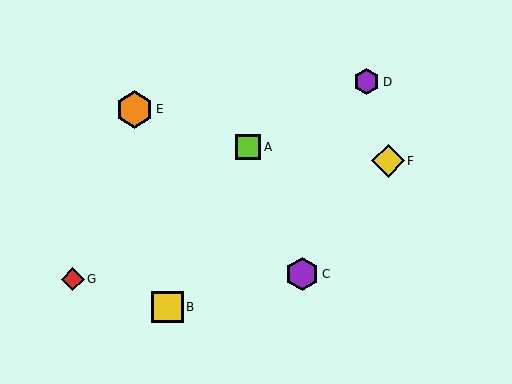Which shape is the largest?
The orange hexagon (labeled E) is the largest.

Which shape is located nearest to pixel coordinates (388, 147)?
The yellow diamond (labeled F) at (388, 161) is nearest to that location.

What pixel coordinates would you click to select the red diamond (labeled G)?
Click at (73, 279) to select the red diamond G.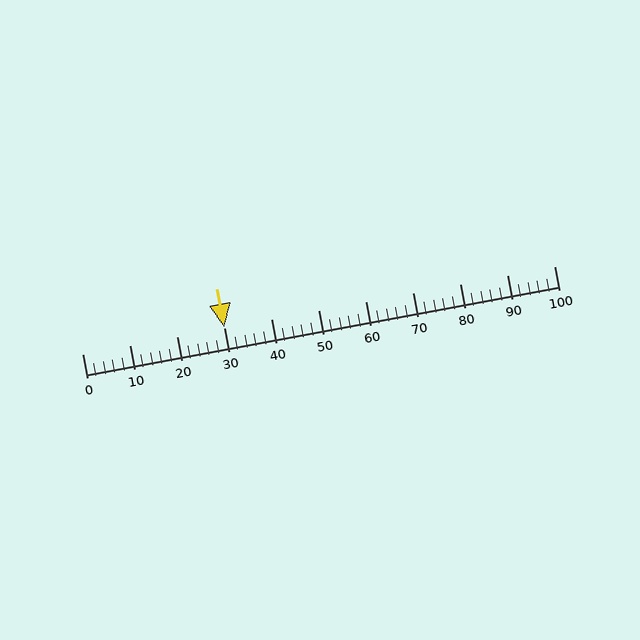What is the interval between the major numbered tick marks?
The major tick marks are spaced 10 units apart.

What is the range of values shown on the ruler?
The ruler shows values from 0 to 100.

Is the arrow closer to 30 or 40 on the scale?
The arrow is closer to 30.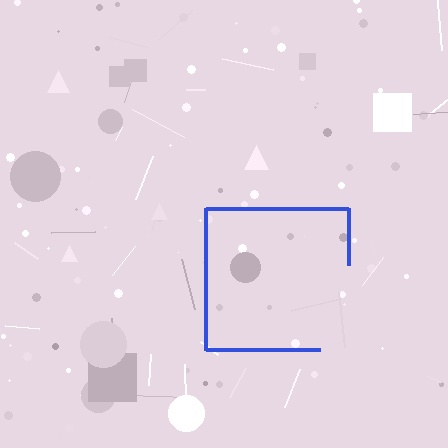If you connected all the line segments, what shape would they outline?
They would outline a square.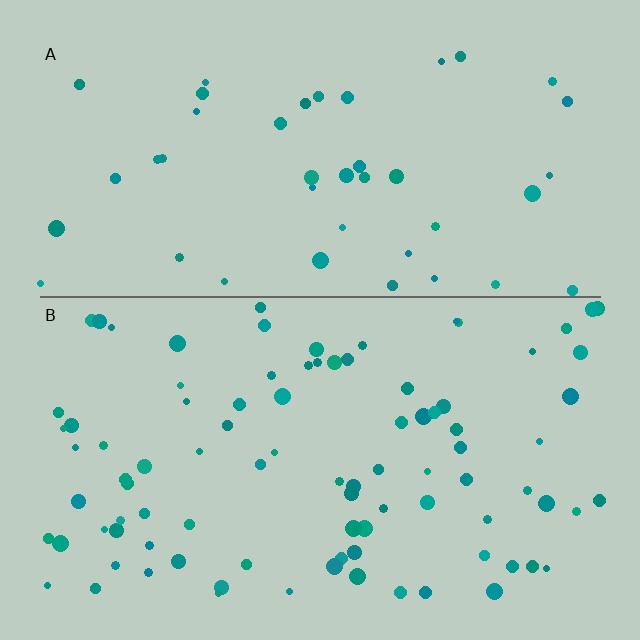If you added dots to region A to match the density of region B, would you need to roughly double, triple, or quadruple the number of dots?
Approximately double.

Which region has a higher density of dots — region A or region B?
B (the bottom).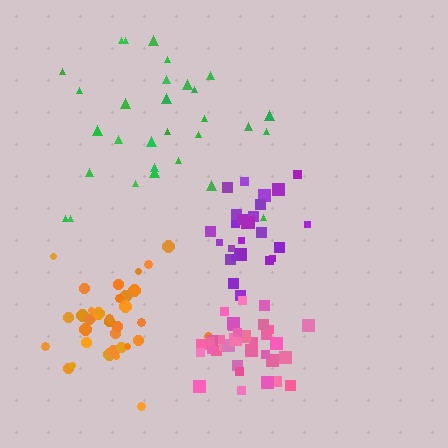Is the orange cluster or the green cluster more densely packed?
Orange.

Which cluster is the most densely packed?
Pink.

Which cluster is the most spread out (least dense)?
Green.